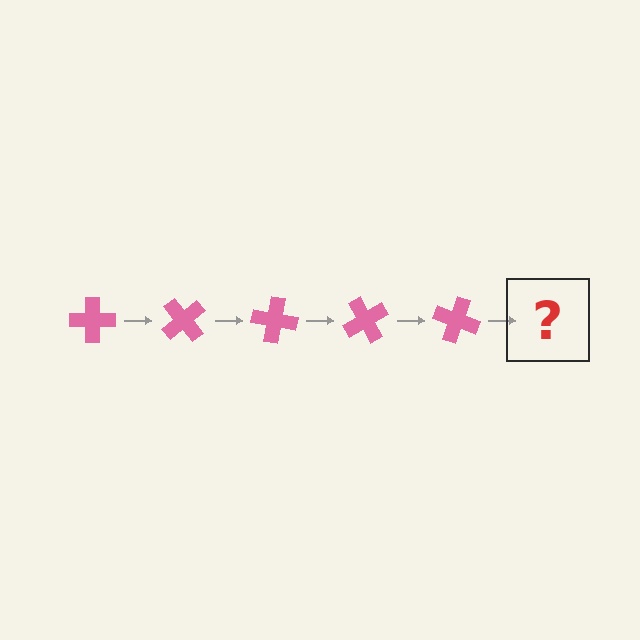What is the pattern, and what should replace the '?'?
The pattern is that the cross rotates 50 degrees each step. The '?' should be a pink cross rotated 250 degrees.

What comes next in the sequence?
The next element should be a pink cross rotated 250 degrees.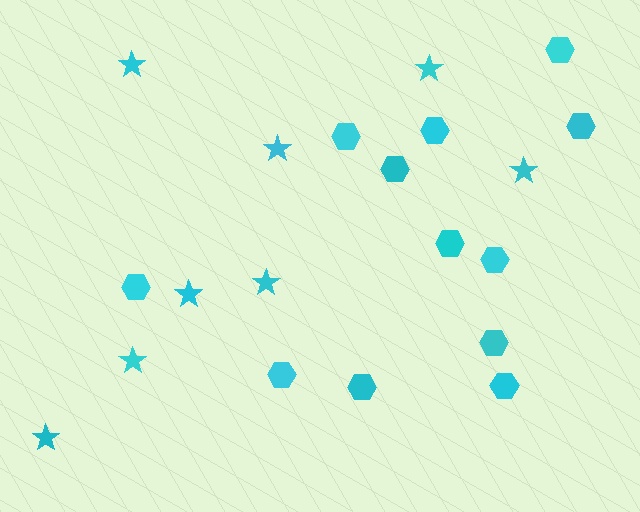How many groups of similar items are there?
There are 2 groups: one group of stars (8) and one group of hexagons (12).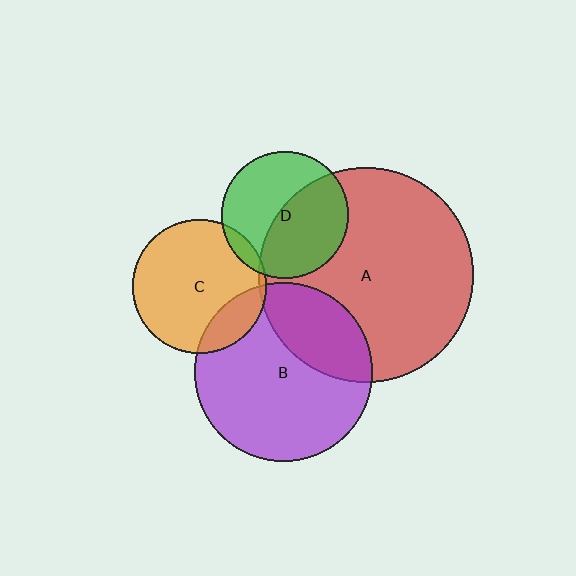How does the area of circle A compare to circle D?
Approximately 2.8 times.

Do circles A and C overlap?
Yes.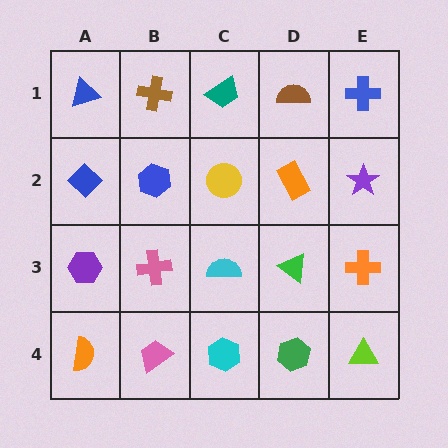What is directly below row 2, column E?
An orange cross.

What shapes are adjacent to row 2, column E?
A blue cross (row 1, column E), an orange cross (row 3, column E), an orange rectangle (row 2, column D).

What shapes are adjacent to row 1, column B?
A blue hexagon (row 2, column B), a blue triangle (row 1, column A), a teal trapezoid (row 1, column C).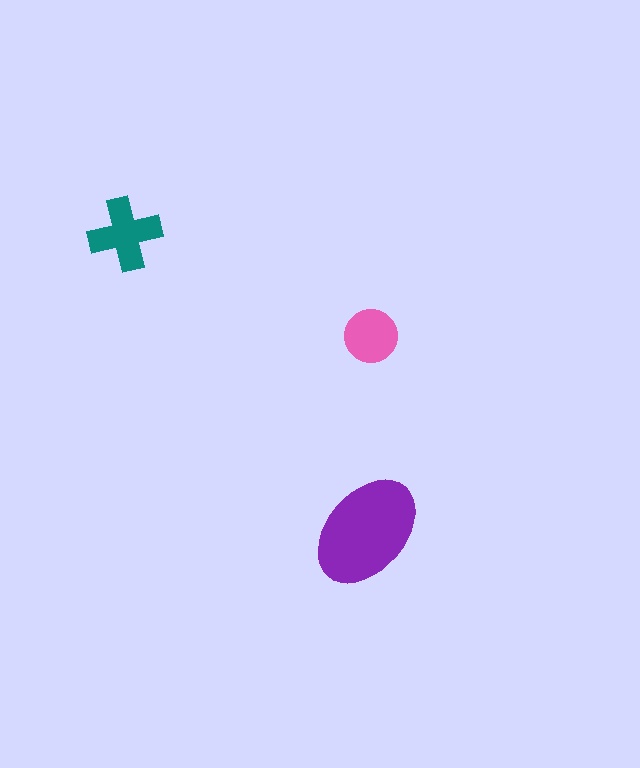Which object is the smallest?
The pink circle.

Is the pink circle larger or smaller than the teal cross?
Smaller.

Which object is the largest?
The purple ellipse.